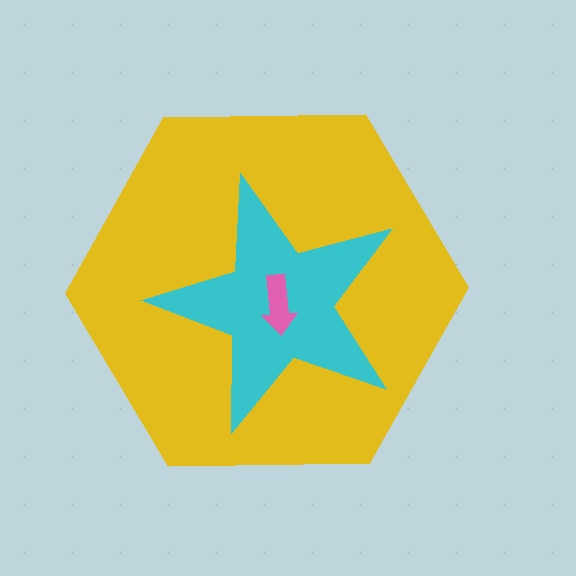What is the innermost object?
The pink arrow.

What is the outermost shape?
The yellow hexagon.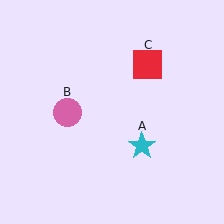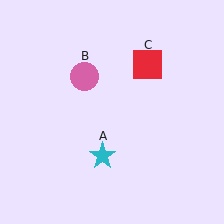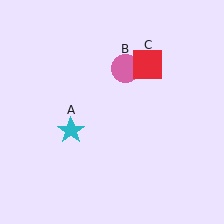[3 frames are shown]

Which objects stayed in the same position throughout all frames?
Red square (object C) remained stationary.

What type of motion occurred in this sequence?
The cyan star (object A), pink circle (object B) rotated clockwise around the center of the scene.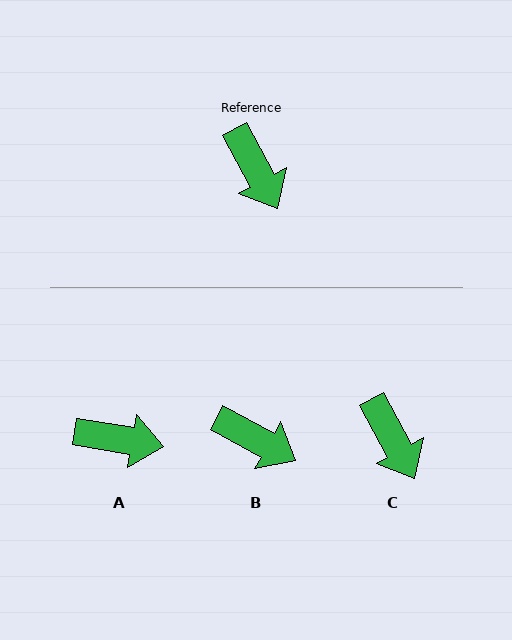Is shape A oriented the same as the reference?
No, it is off by about 52 degrees.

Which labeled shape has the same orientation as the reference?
C.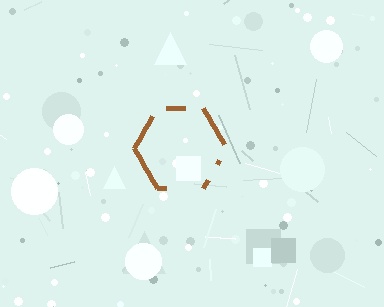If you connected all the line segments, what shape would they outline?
They would outline a hexagon.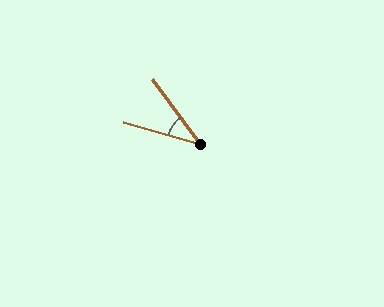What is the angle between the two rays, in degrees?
Approximately 38 degrees.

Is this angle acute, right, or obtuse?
It is acute.